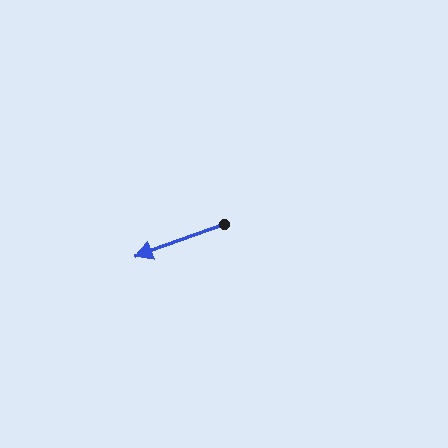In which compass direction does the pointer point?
West.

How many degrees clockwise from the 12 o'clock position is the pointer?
Approximately 250 degrees.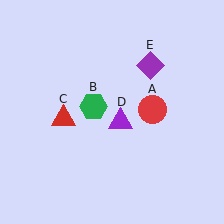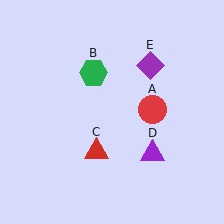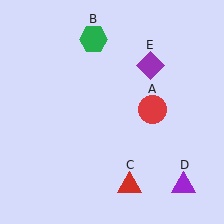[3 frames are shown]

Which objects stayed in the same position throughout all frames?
Red circle (object A) and purple diamond (object E) remained stationary.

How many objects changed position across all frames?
3 objects changed position: green hexagon (object B), red triangle (object C), purple triangle (object D).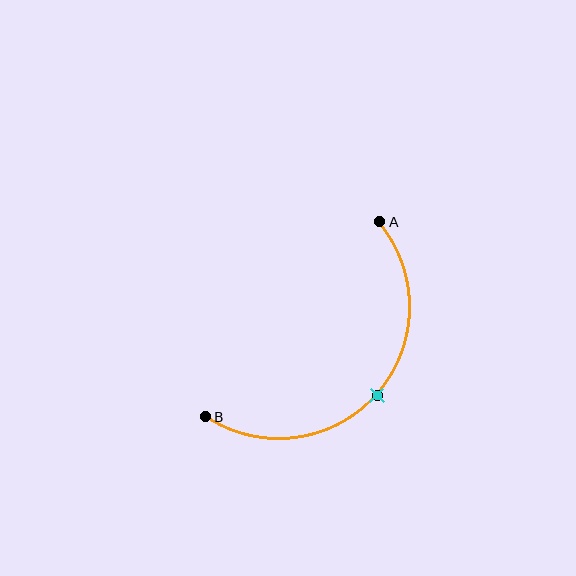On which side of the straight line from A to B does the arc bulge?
The arc bulges below and to the right of the straight line connecting A and B.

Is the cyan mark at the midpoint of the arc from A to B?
Yes. The cyan mark lies on the arc at equal arc-length from both A and B — it is the arc midpoint.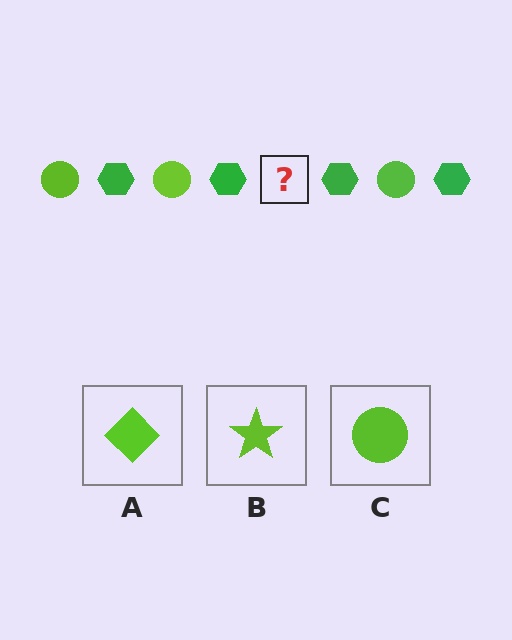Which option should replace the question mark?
Option C.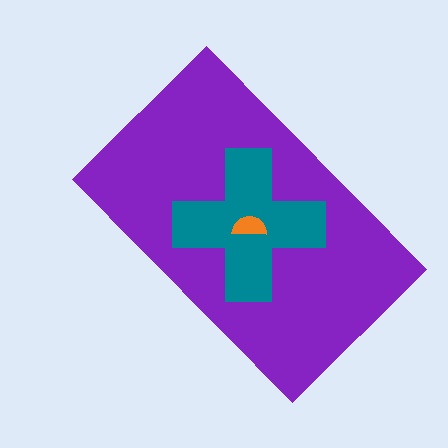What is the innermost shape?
The orange semicircle.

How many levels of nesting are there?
3.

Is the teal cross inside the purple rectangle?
Yes.